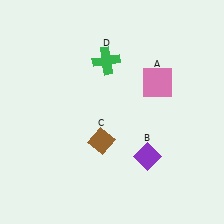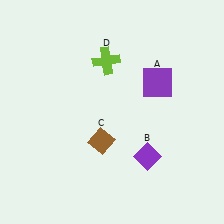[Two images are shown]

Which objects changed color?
A changed from pink to purple. D changed from green to lime.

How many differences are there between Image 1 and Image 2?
There are 2 differences between the two images.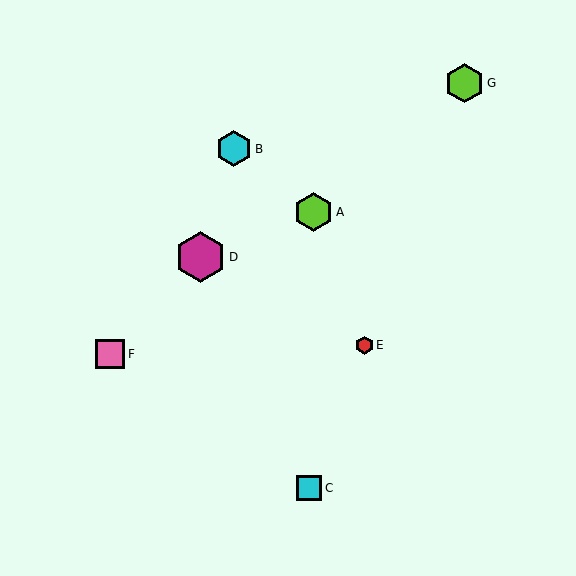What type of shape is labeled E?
Shape E is a red hexagon.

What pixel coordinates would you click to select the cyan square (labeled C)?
Click at (309, 488) to select the cyan square C.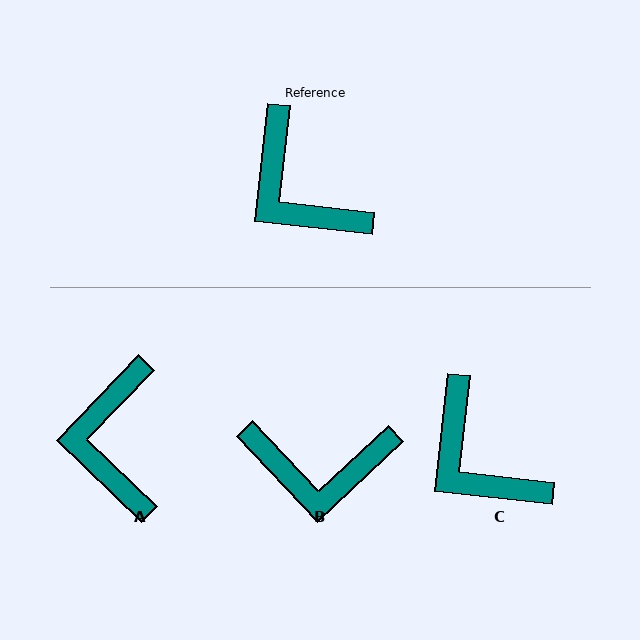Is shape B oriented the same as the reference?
No, it is off by about 50 degrees.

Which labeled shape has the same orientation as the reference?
C.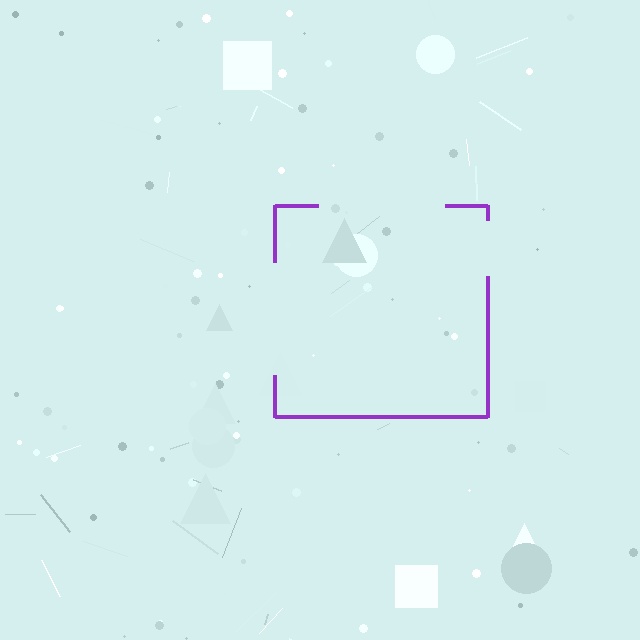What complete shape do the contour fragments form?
The contour fragments form a square.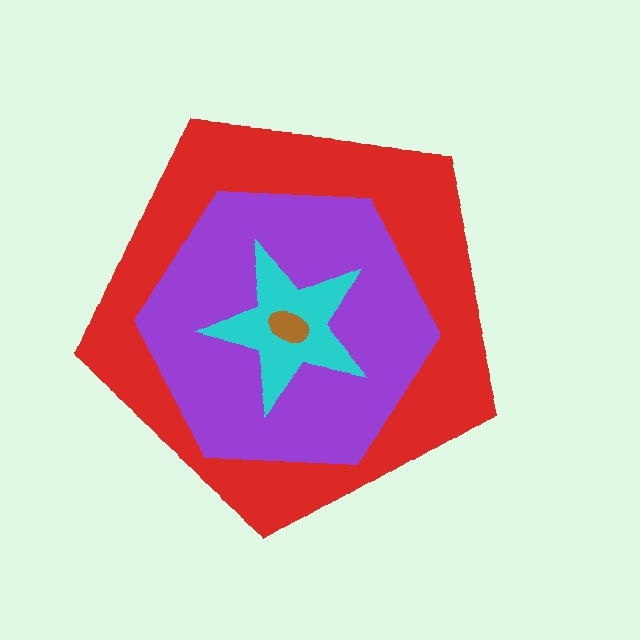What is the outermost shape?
The red pentagon.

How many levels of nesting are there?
4.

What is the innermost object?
The brown ellipse.